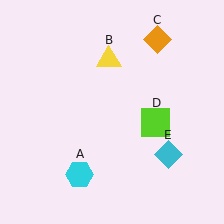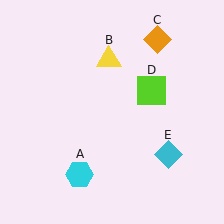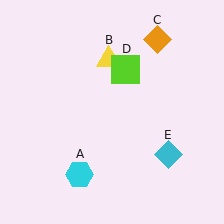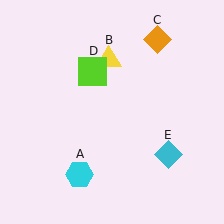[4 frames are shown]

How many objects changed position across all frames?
1 object changed position: lime square (object D).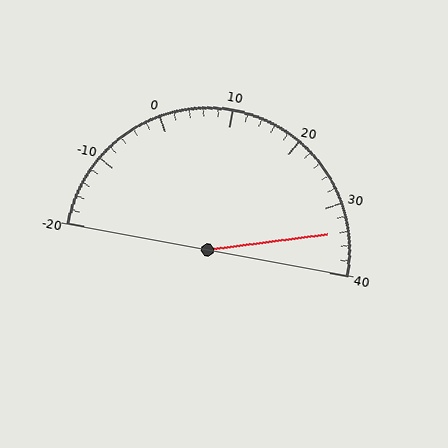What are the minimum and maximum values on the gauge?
The gauge ranges from -20 to 40.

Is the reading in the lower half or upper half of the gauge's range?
The reading is in the upper half of the range (-20 to 40).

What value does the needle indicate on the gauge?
The needle indicates approximately 34.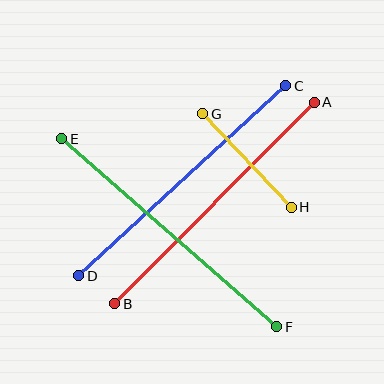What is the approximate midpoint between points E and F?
The midpoint is at approximately (169, 233) pixels.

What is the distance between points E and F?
The distance is approximately 286 pixels.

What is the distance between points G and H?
The distance is approximately 129 pixels.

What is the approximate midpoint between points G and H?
The midpoint is at approximately (247, 161) pixels.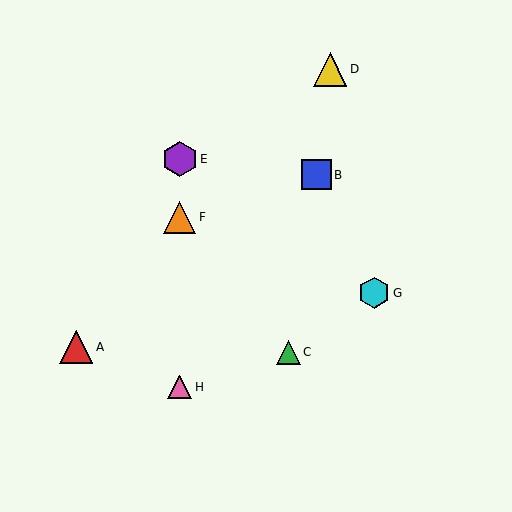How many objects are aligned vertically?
3 objects (E, F, H) are aligned vertically.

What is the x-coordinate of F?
Object F is at x≈180.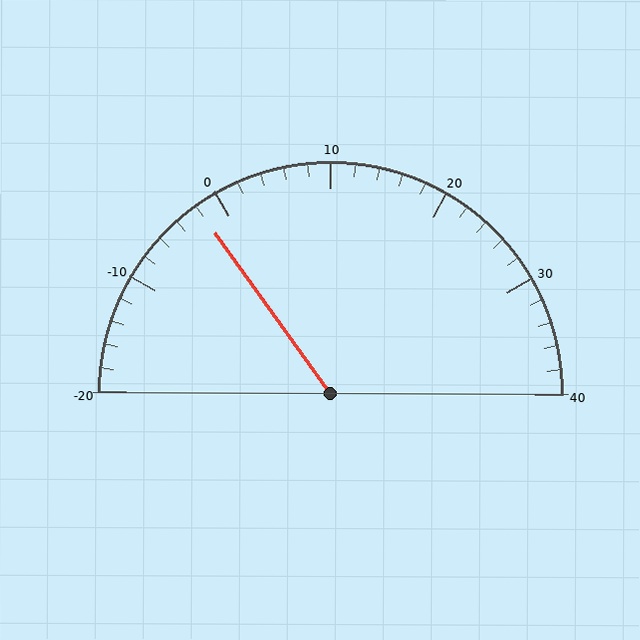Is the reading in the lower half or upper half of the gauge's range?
The reading is in the lower half of the range (-20 to 40).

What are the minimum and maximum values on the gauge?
The gauge ranges from -20 to 40.